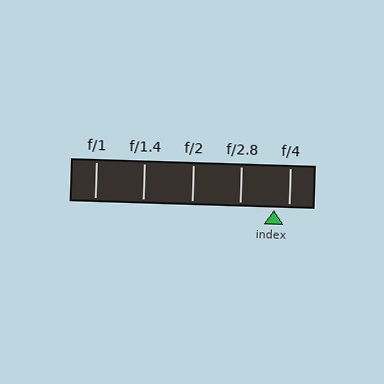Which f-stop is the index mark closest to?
The index mark is closest to f/4.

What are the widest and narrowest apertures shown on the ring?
The widest aperture shown is f/1 and the narrowest is f/4.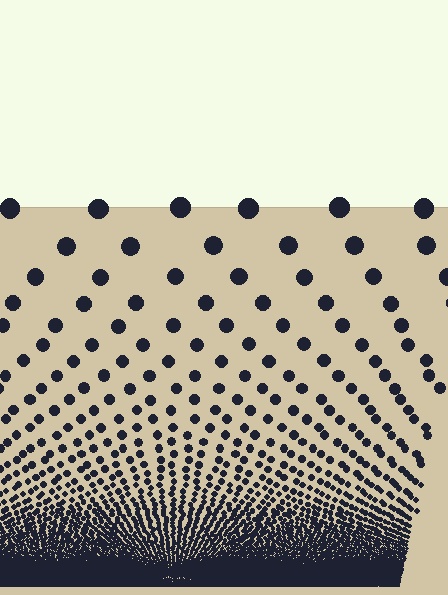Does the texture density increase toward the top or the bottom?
Density increases toward the bottom.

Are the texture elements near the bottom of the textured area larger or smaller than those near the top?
Smaller. The gradient is inverted — elements near the bottom are smaller and denser.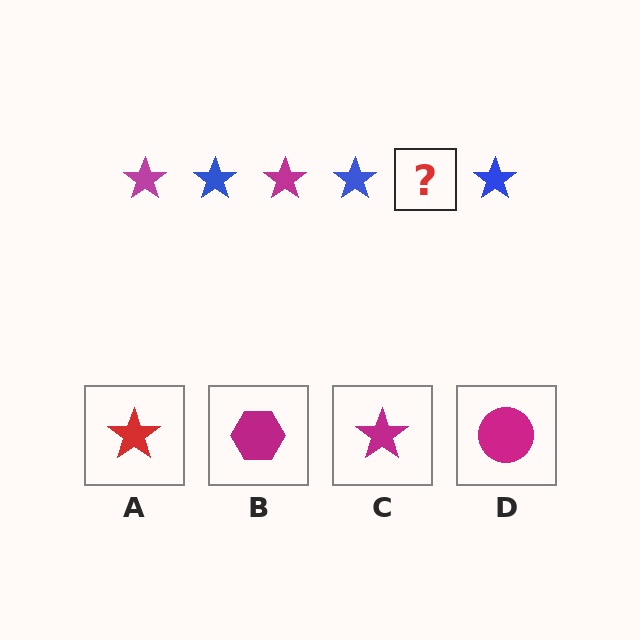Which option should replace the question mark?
Option C.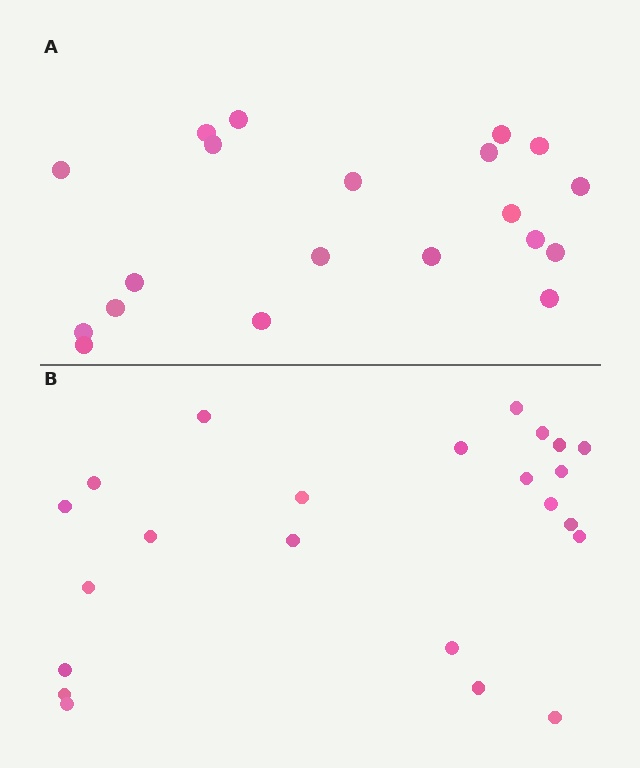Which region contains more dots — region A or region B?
Region B (the bottom region) has more dots.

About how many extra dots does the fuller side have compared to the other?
Region B has just a few more — roughly 2 or 3 more dots than region A.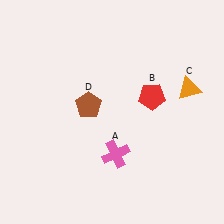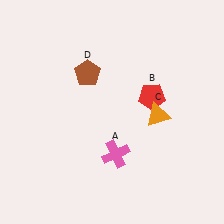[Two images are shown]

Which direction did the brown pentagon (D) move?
The brown pentagon (D) moved up.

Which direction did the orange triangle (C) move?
The orange triangle (C) moved left.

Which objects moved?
The objects that moved are: the orange triangle (C), the brown pentagon (D).